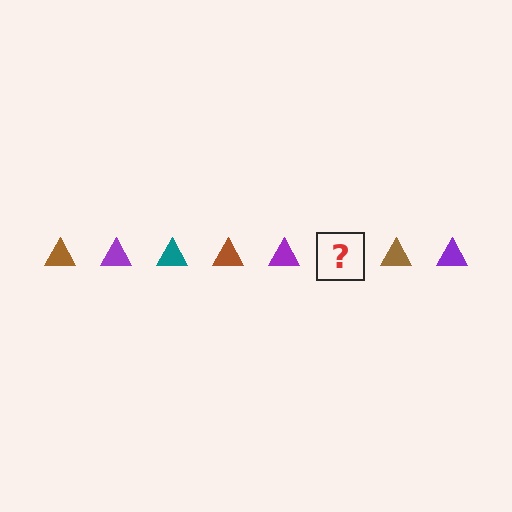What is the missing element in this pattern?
The missing element is a teal triangle.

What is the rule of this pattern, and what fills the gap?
The rule is that the pattern cycles through brown, purple, teal triangles. The gap should be filled with a teal triangle.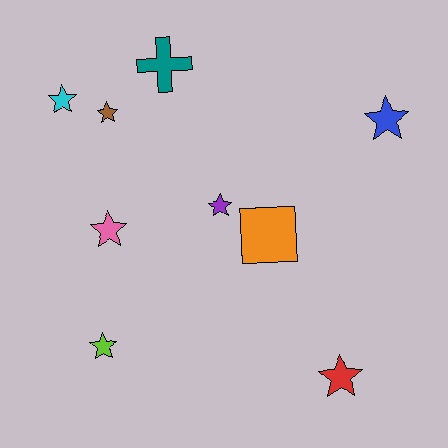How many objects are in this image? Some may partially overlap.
There are 9 objects.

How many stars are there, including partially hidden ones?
There are 7 stars.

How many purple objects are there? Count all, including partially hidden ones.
There is 1 purple object.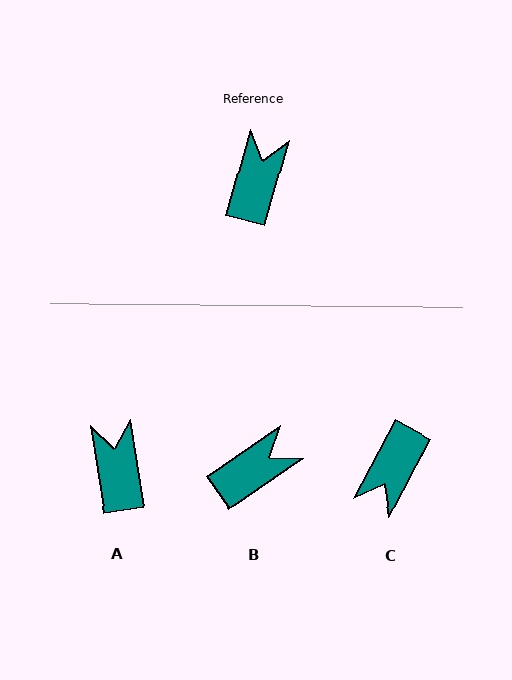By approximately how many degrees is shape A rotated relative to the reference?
Approximately 25 degrees counter-clockwise.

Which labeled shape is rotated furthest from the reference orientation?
C, about 168 degrees away.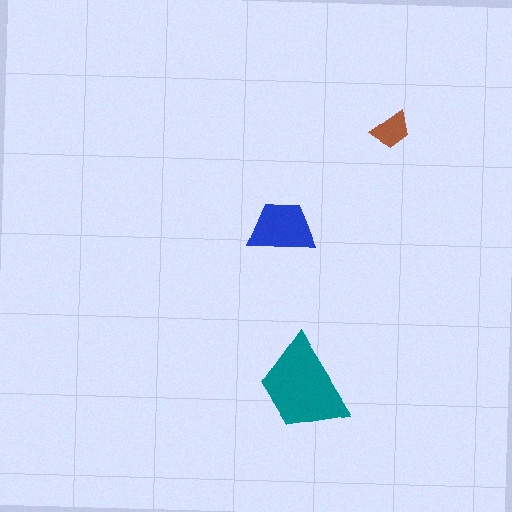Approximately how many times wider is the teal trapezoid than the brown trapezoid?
About 2.5 times wider.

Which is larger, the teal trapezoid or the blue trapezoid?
The teal one.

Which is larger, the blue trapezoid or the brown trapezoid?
The blue one.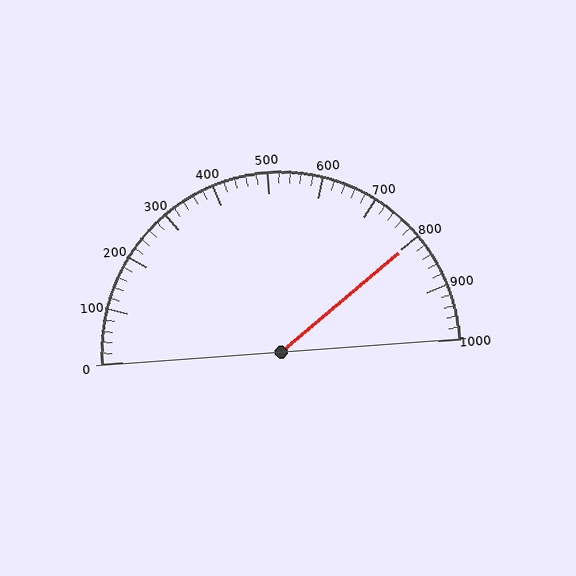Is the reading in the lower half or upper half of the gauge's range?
The reading is in the upper half of the range (0 to 1000).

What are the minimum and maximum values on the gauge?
The gauge ranges from 0 to 1000.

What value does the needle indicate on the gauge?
The needle indicates approximately 800.